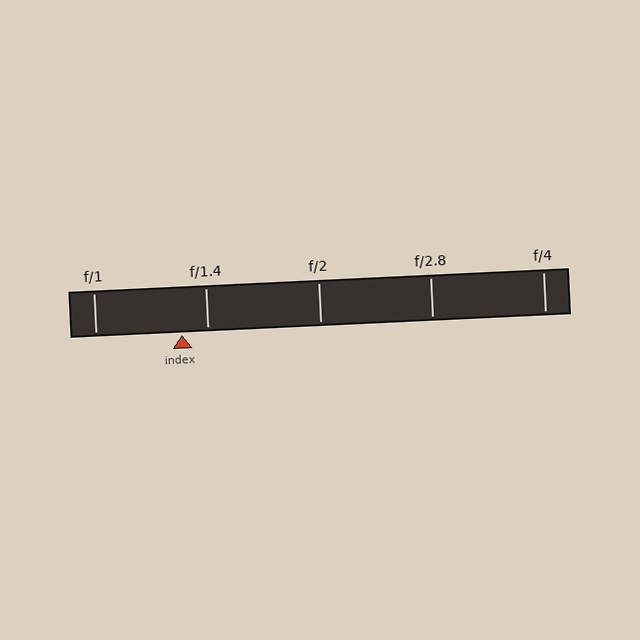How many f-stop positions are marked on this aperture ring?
There are 5 f-stop positions marked.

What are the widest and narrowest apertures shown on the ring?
The widest aperture shown is f/1 and the narrowest is f/4.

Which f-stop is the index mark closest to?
The index mark is closest to f/1.4.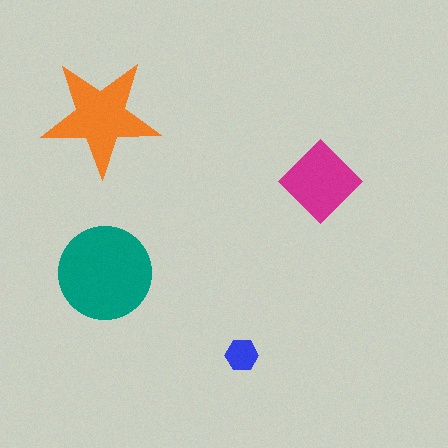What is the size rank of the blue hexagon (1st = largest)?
4th.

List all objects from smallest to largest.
The blue hexagon, the magenta diamond, the orange star, the teal circle.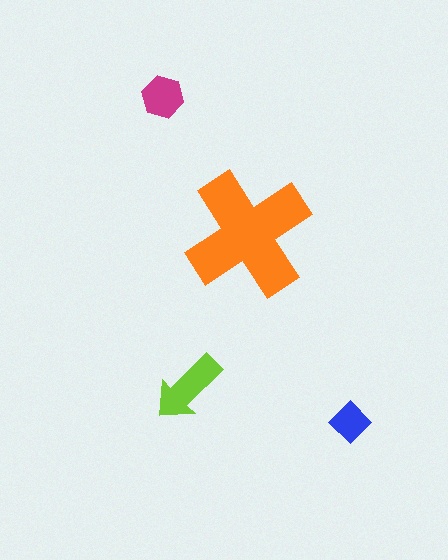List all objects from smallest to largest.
The blue diamond, the magenta hexagon, the lime arrow, the orange cross.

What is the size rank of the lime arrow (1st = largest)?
2nd.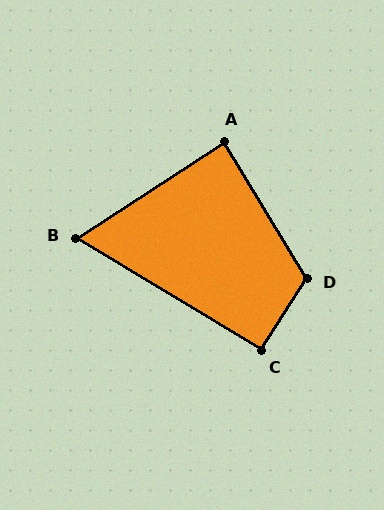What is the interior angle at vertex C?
Approximately 92 degrees (approximately right).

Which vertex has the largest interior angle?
D, at approximately 116 degrees.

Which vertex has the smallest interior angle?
B, at approximately 64 degrees.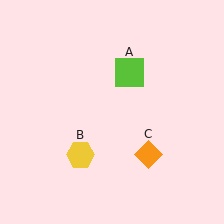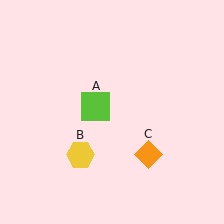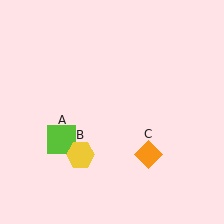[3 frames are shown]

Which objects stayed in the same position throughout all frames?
Yellow hexagon (object B) and orange diamond (object C) remained stationary.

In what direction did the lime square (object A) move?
The lime square (object A) moved down and to the left.